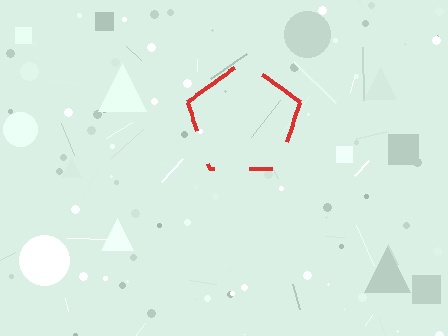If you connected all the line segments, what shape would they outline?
They would outline a pentagon.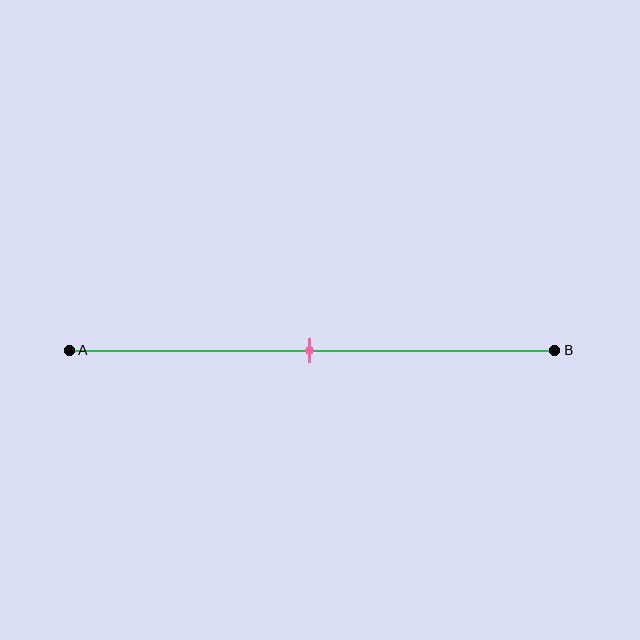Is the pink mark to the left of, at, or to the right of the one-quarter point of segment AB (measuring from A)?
The pink mark is to the right of the one-quarter point of segment AB.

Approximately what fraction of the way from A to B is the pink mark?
The pink mark is approximately 50% of the way from A to B.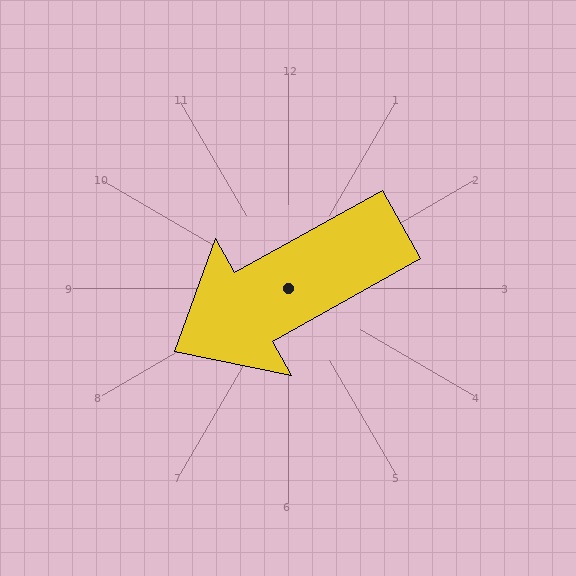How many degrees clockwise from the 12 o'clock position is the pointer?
Approximately 241 degrees.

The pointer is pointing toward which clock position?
Roughly 8 o'clock.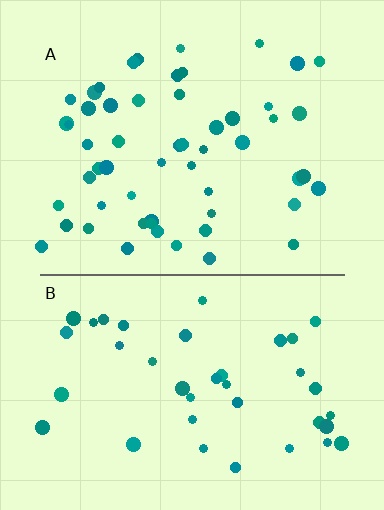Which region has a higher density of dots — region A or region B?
A (the top).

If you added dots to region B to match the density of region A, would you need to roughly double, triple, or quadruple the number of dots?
Approximately double.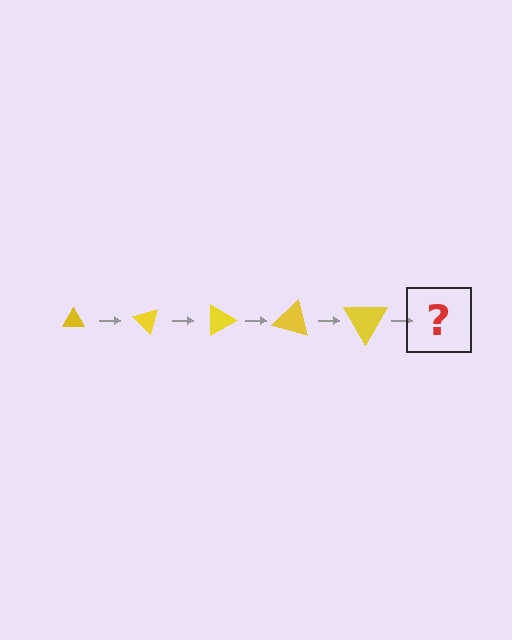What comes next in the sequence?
The next element should be a triangle, larger than the previous one and rotated 225 degrees from the start.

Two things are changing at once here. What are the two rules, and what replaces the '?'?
The two rules are that the triangle grows larger each step and it rotates 45 degrees each step. The '?' should be a triangle, larger than the previous one and rotated 225 degrees from the start.